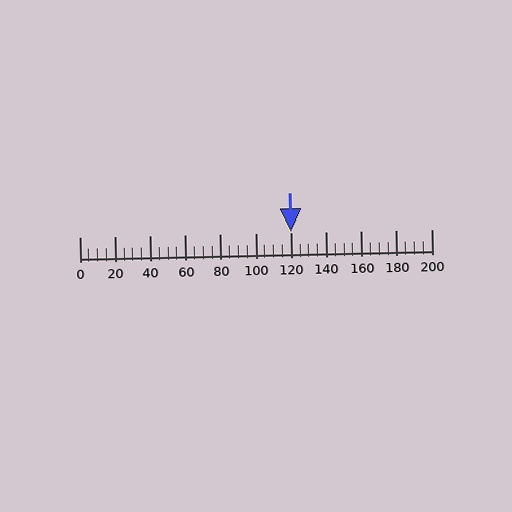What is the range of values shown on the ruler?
The ruler shows values from 0 to 200.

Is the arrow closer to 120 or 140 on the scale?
The arrow is closer to 120.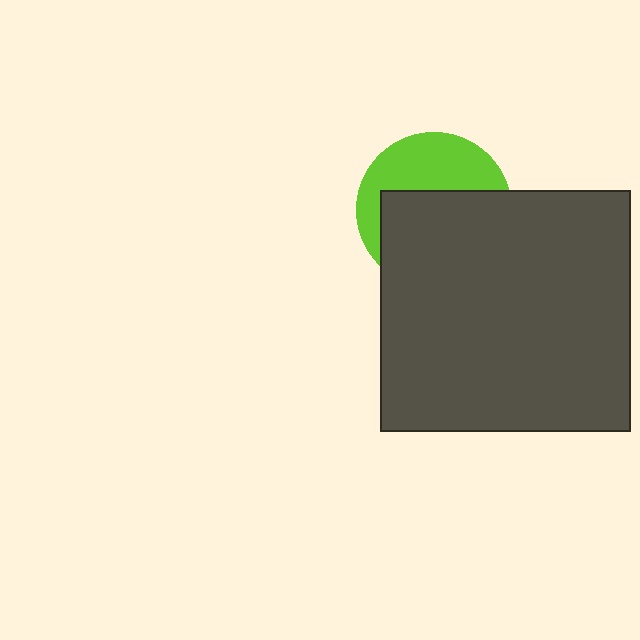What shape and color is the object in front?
The object in front is a dark gray rectangle.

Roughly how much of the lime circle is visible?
A small part of it is visible (roughly 41%).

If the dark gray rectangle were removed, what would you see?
You would see the complete lime circle.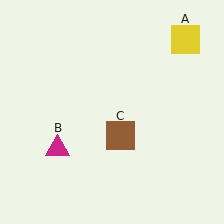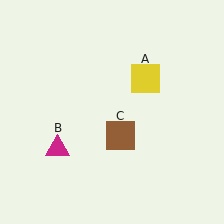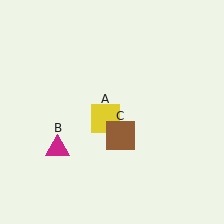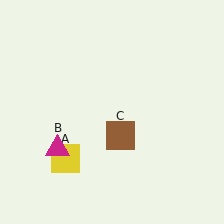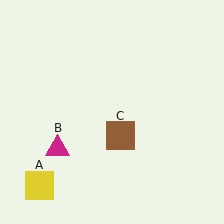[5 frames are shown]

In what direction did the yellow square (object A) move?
The yellow square (object A) moved down and to the left.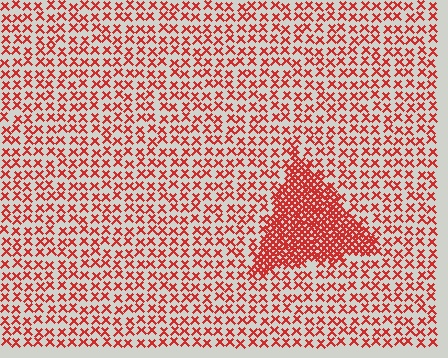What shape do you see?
I see a triangle.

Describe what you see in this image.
The image contains small red elements arranged at two different densities. A triangle-shaped region is visible where the elements are more densely packed than the surrounding area.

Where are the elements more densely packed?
The elements are more densely packed inside the triangle boundary.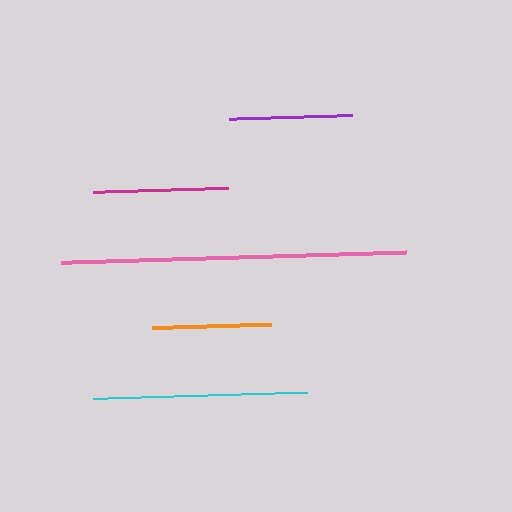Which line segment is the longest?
The pink line is the longest at approximately 345 pixels.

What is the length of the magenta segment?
The magenta segment is approximately 135 pixels long.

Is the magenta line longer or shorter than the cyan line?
The cyan line is longer than the magenta line.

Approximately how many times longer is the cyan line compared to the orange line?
The cyan line is approximately 1.8 times the length of the orange line.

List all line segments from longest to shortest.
From longest to shortest: pink, cyan, magenta, purple, orange.